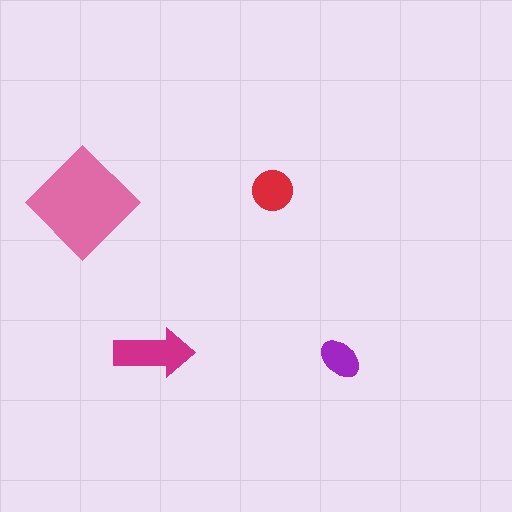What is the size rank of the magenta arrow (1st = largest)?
2nd.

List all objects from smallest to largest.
The purple ellipse, the red circle, the magenta arrow, the pink diamond.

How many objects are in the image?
There are 4 objects in the image.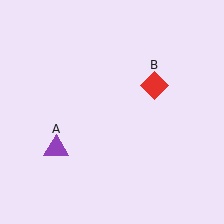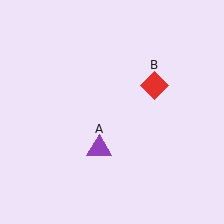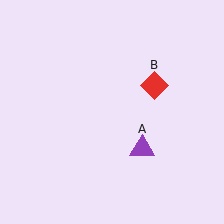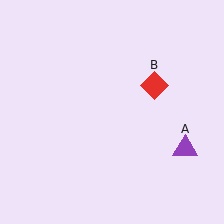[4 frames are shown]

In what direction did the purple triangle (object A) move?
The purple triangle (object A) moved right.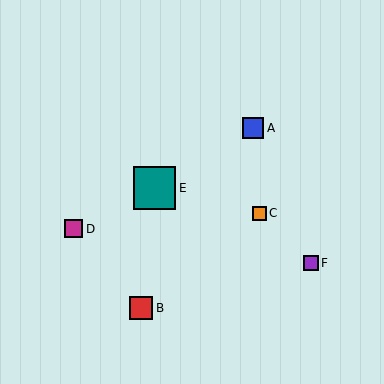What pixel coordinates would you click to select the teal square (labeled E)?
Click at (155, 188) to select the teal square E.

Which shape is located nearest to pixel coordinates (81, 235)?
The magenta square (labeled D) at (74, 229) is nearest to that location.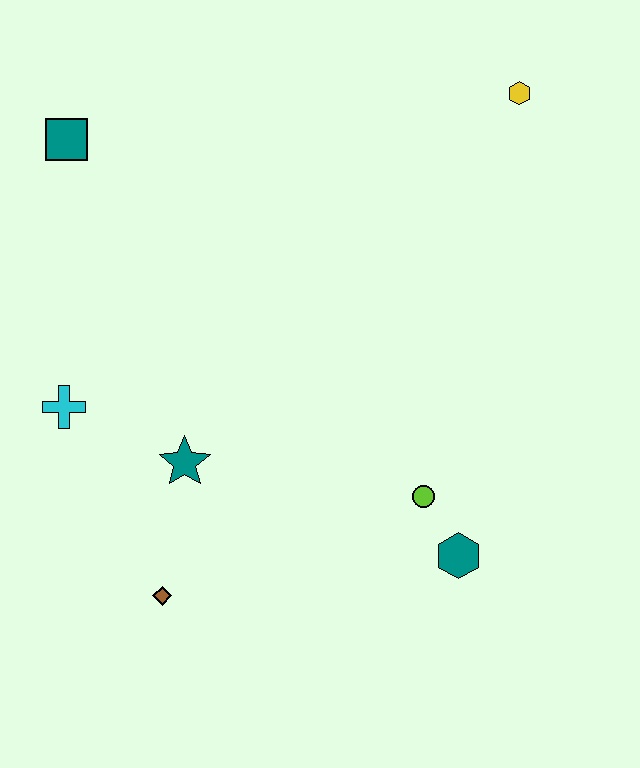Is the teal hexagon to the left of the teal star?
No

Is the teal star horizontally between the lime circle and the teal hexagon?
No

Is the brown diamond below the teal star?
Yes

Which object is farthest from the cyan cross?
The yellow hexagon is farthest from the cyan cross.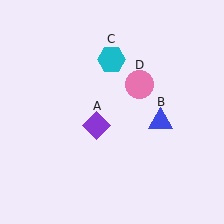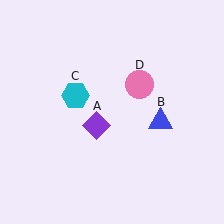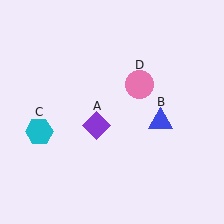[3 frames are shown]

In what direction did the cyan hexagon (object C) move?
The cyan hexagon (object C) moved down and to the left.